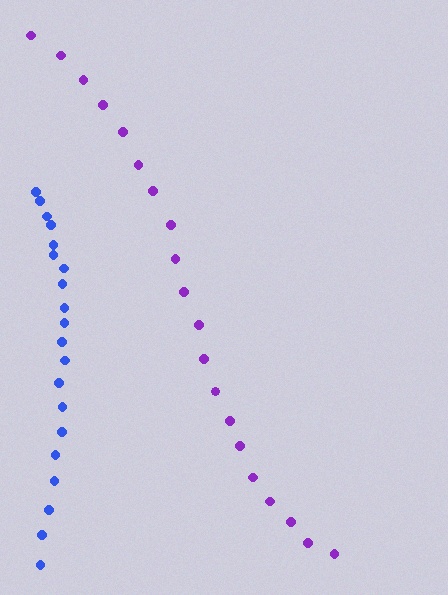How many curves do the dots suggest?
There are 2 distinct paths.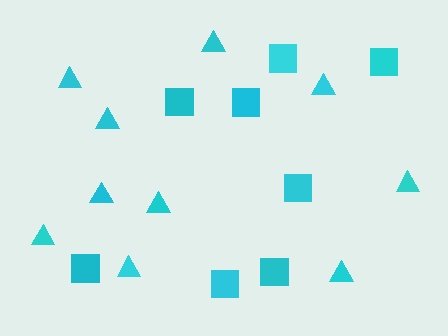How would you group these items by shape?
There are 2 groups: one group of triangles (10) and one group of squares (8).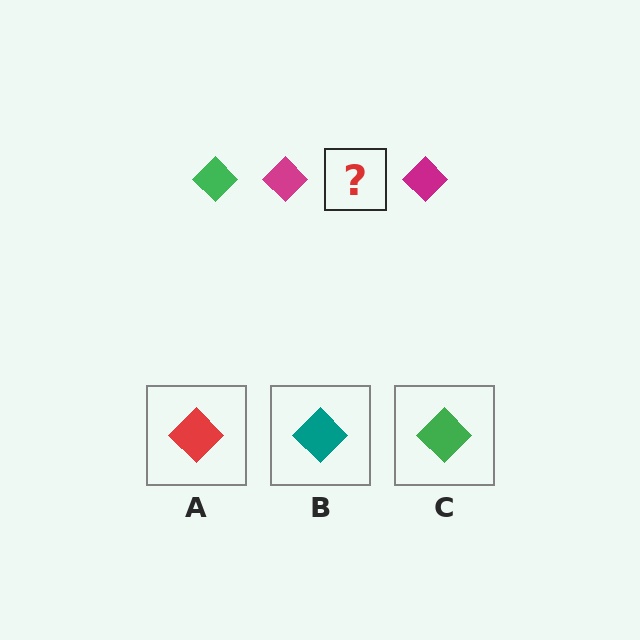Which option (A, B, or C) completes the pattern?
C.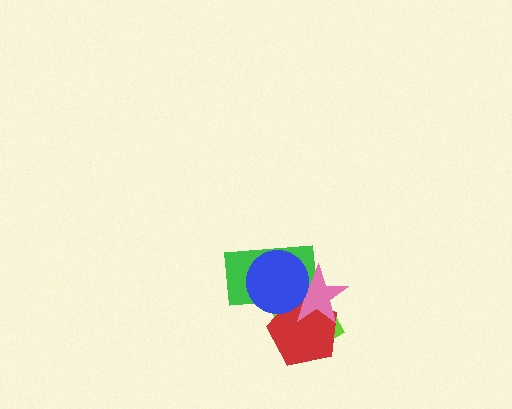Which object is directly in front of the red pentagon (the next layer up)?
The green rectangle is directly in front of the red pentagon.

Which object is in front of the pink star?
The blue circle is in front of the pink star.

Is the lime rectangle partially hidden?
Yes, it is partially covered by another shape.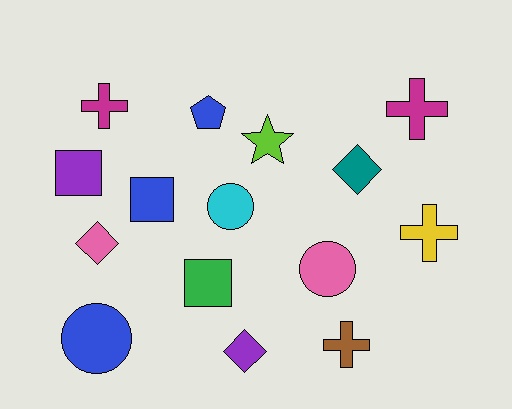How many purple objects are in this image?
There are 2 purple objects.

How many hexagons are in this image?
There are no hexagons.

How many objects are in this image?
There are 15 objects.